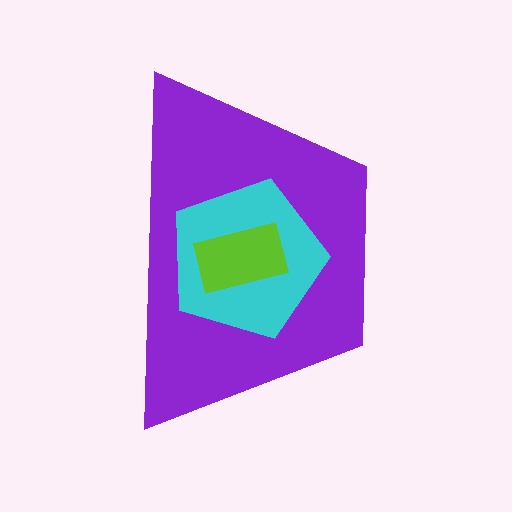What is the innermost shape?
The lime rectangle.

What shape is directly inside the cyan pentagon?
The lime rectangle.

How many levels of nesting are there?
3.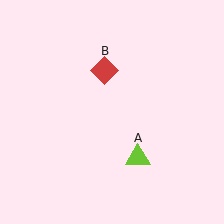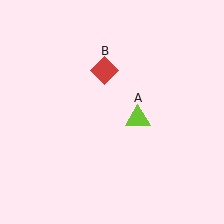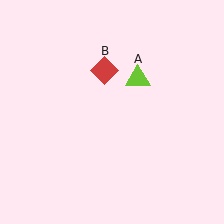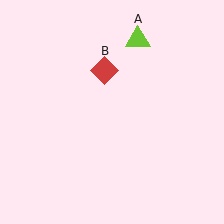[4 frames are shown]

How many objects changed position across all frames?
1 object changed position: lime triangle (object A).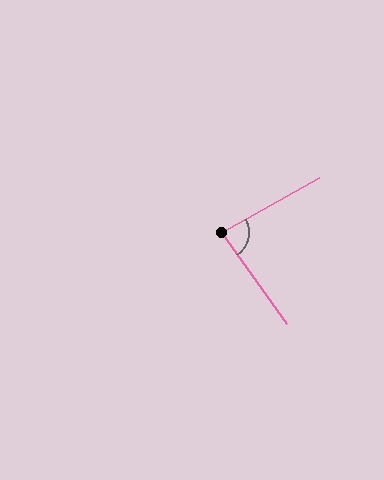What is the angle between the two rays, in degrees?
Approximately 84 degrees.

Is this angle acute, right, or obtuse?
It is acute.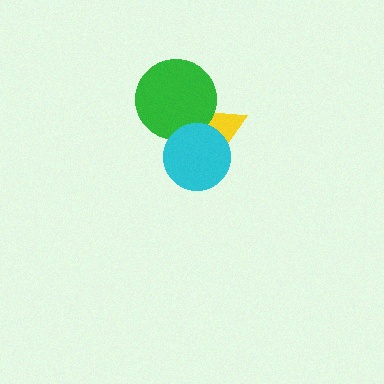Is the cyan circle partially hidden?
No, no other shape covers it.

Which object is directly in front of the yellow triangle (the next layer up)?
The green circle is directly in front of the yellow triangle.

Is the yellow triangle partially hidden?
Yes, it is partially covered by another shape.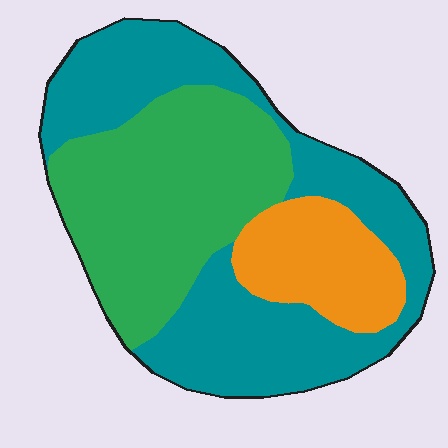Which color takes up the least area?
Orange, at roughly 15%.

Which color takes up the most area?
Teal, at roughly 45%.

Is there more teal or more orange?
Teal.